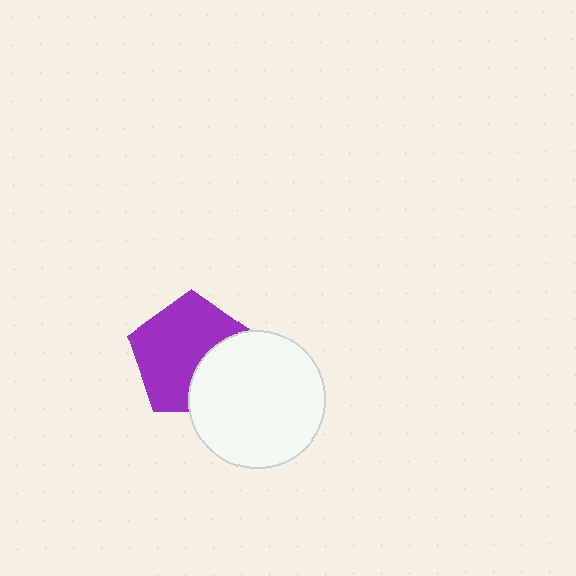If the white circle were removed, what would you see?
You would see the complete purple pentagon.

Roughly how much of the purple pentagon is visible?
Most of it is visible (roughly 67%).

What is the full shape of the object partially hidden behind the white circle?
The partially hidden object is a purple pentagon.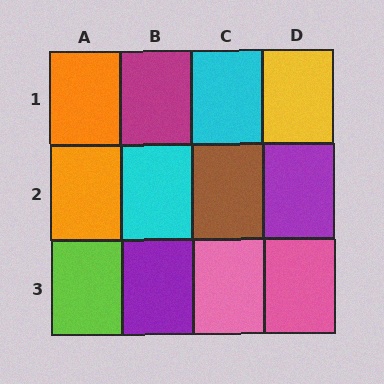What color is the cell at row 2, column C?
Brown.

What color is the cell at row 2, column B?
Cyan.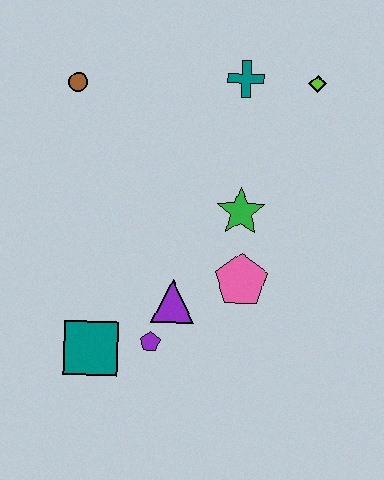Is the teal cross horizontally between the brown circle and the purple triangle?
No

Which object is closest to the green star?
The pink pentagon is closest to the green star.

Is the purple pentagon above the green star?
No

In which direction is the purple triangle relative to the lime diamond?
The purple triangle is below the lime diamond.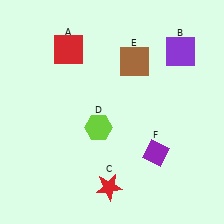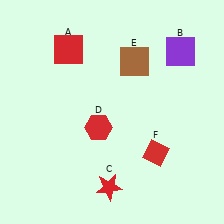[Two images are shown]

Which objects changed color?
D changed from lime to red. F changed from purple to red.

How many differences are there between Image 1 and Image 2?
There are 2 differences between the two images.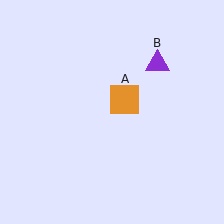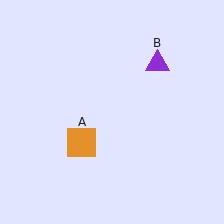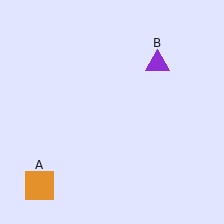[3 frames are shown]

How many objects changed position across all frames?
1 object changed position: orange square (object A).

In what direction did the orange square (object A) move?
The orange square (object A) moved down and to the left.